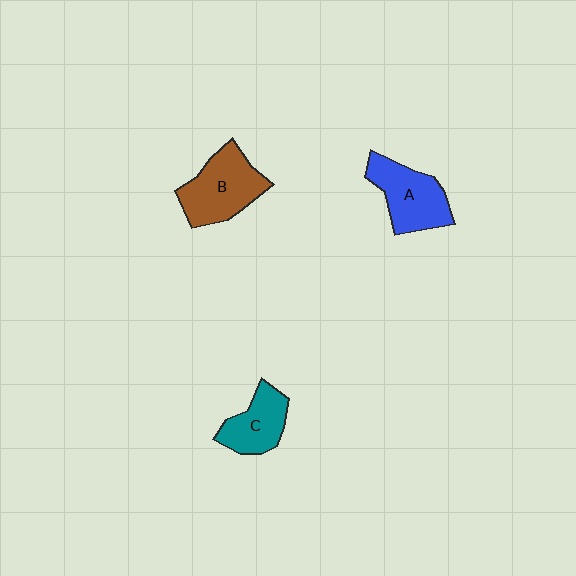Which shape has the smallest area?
Shape C (teal).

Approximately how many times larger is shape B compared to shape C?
Approximately 1.4 times.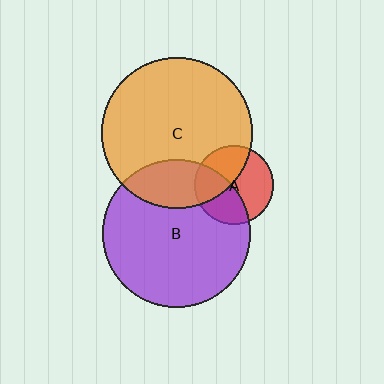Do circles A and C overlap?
Yes.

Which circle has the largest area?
Circle C (orange).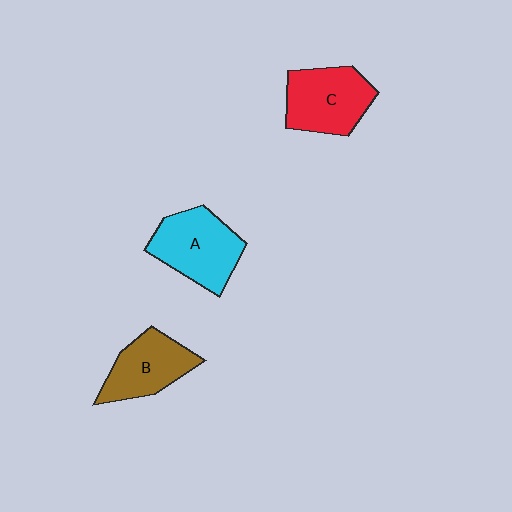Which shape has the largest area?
Shape A (cyan).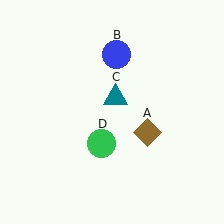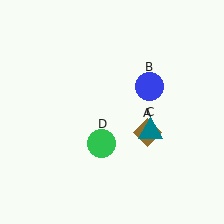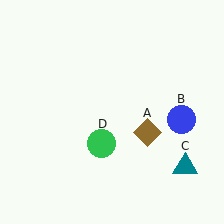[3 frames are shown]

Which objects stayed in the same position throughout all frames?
Brown diamond (object A) and green circle (object D) remained stationary.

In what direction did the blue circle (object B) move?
The blue circle (object B) moved down and to the right.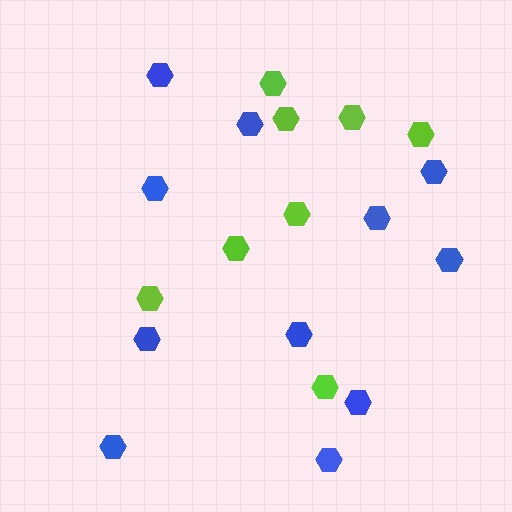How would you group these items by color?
There are 2 groups: one group of lime hexagons (8) and one group of blue hexagons (11).